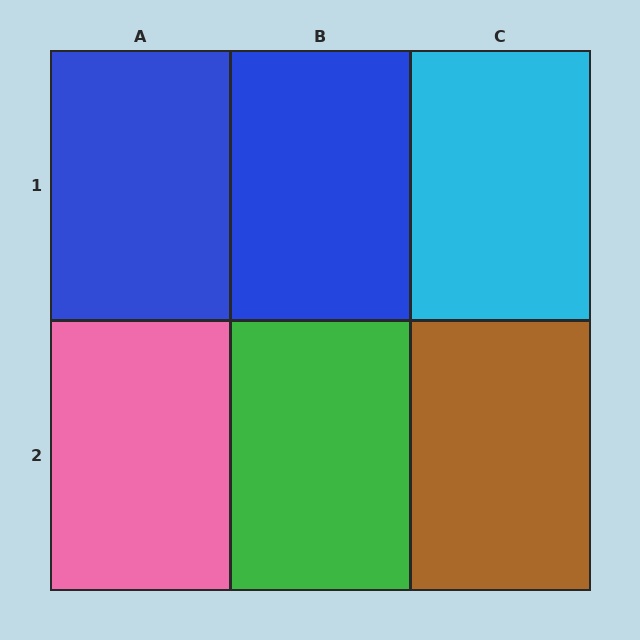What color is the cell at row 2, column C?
Brown.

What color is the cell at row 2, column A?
Pink.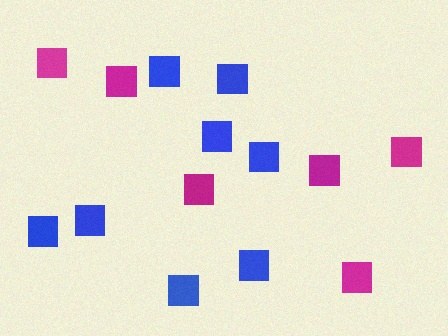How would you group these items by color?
There are 2 groups: one group of magenta squares (6) and one group of blue squares (8).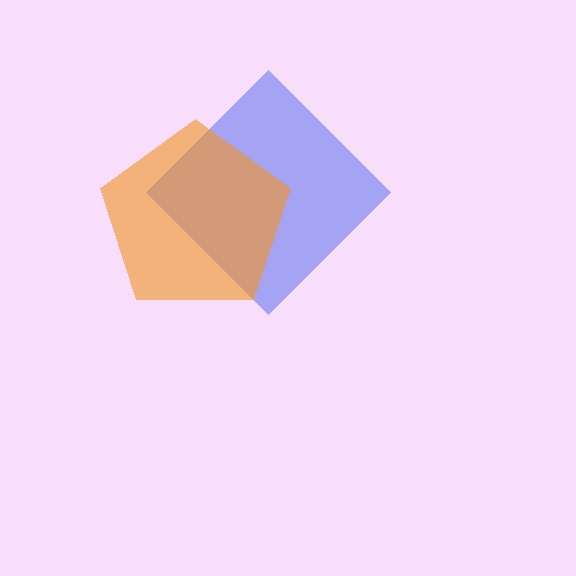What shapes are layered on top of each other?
The layered shapes are: a blue diamond, an orange pentagon.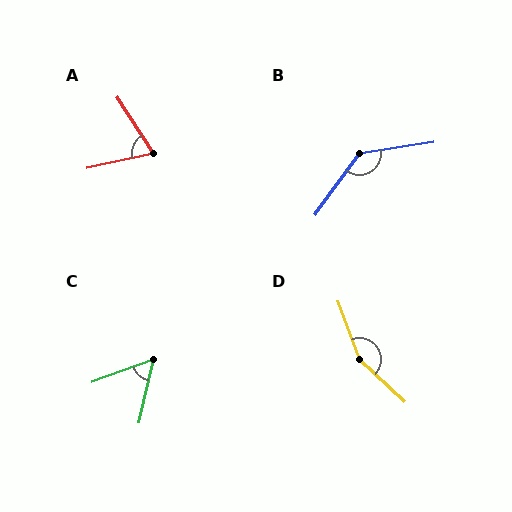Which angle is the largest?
D, at approximately 153 degrees.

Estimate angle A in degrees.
Approximately 69 degrees.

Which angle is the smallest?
C, at approximately 57 degrees.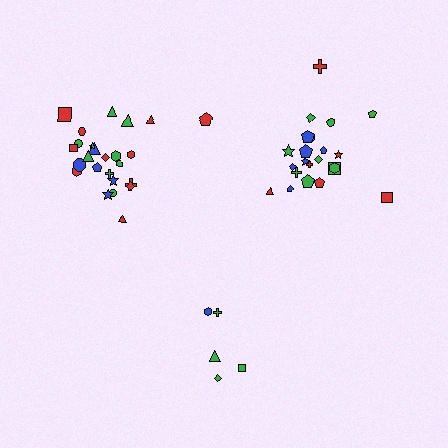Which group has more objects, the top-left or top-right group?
The top-left group.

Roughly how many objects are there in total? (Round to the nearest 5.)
Roughly 50 objects in total.